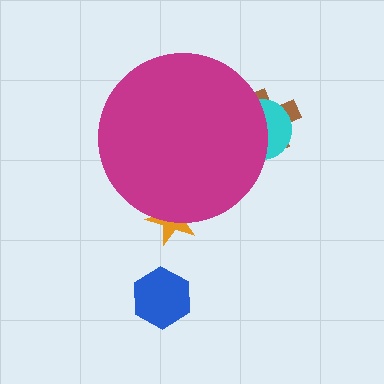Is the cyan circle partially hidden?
Yes, the cyan circle is partially hidden behind the magenta circle.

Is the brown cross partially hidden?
Yes, the brown cross is partially hidden behind the magenta circle.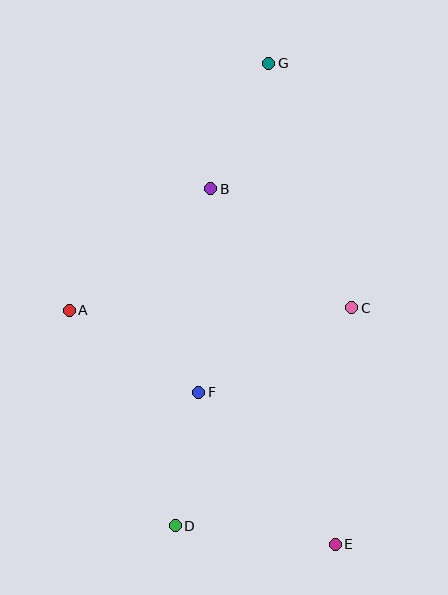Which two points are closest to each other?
Points D and F are closest to each other.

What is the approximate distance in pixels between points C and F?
The distance between C and F is approximately 175 pixels.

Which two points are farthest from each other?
Points E and G are farthest from each other.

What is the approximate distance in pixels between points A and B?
The distance between A and B is approximately 186 pixels.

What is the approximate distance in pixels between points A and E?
The distance between A and E is approximately 354 pixels.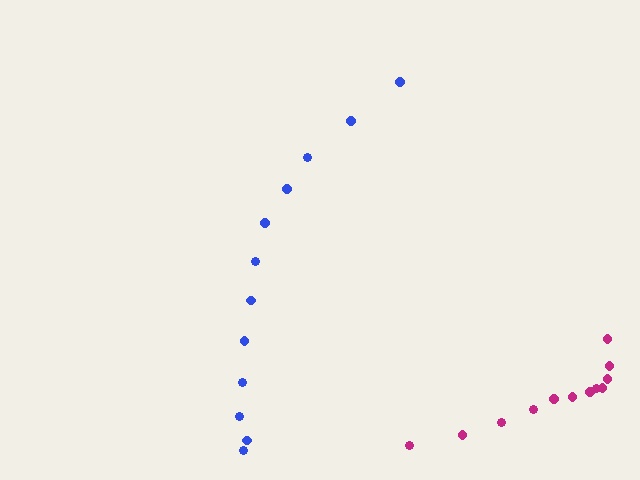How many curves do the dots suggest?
There are 2 distinct paths.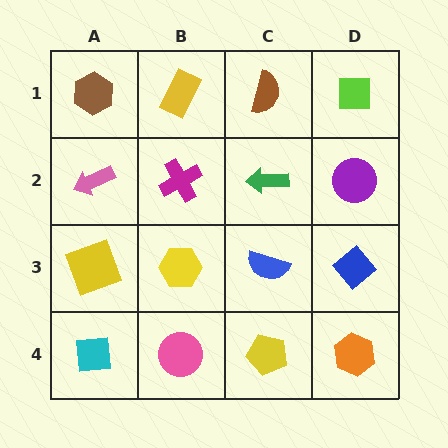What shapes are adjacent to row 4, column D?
A blue diamond (row 3, column D), a yellow pentagon (row 4, column C).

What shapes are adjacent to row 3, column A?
A pink arrow (row 2, column A), a cyan square (row 4, column A), a yellow hexagon (row 3, column B).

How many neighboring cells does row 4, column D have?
2.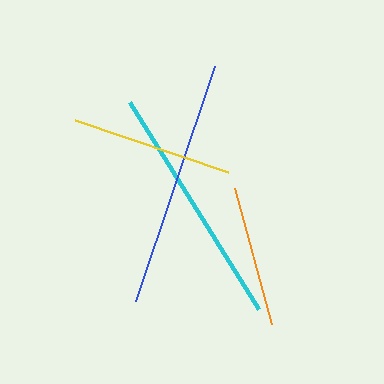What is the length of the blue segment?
The blue segment is approximately 249 pixels long.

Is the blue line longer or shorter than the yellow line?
The blue line is longer than the yellow line.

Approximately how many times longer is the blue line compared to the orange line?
The blue line is approximately 1.8 times the length of the orange line.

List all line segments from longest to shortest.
From longest to shortest: blue, cyan, yellow, orange.